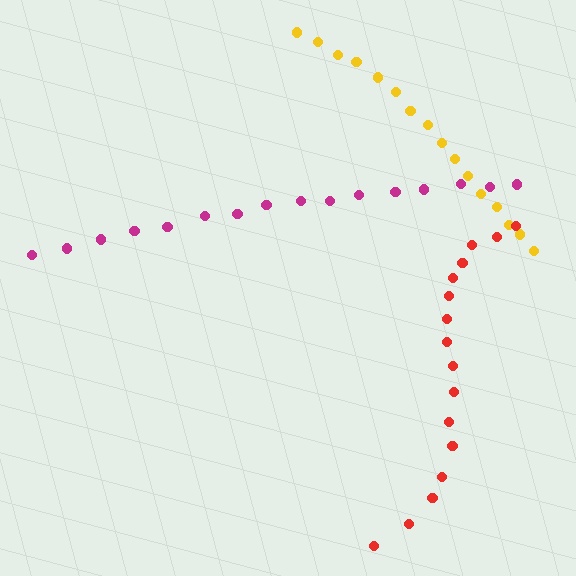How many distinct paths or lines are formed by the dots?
There are 3 distinct paths.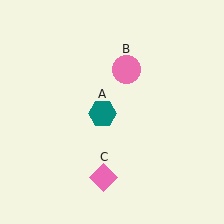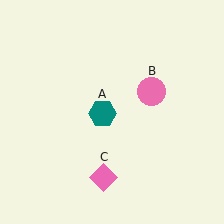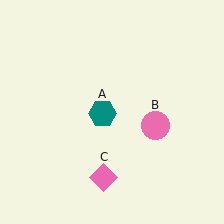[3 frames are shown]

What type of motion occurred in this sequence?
The pink circle (object B) rotated clockwise around the center of the scene.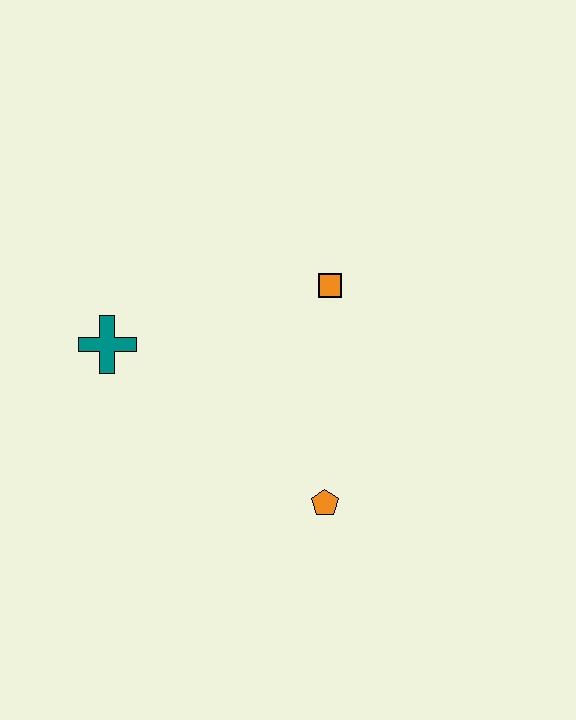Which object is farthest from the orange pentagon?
The teal cross is farthest from the orange pentagon.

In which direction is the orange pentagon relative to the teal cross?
The orange pentagon is to the right of the teal cross.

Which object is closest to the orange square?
The orange pentagon is closest to the orange square.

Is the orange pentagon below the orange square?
Yes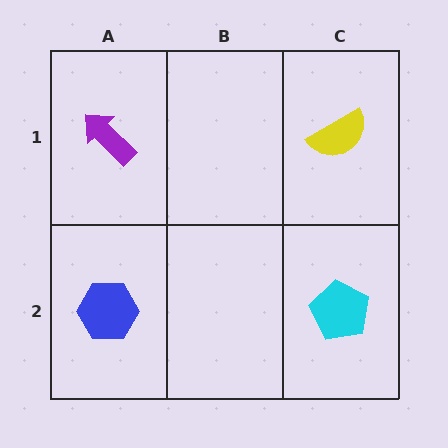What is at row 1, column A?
A purple arrow.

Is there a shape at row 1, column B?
No, that cell is empty.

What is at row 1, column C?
A yellow semicircle.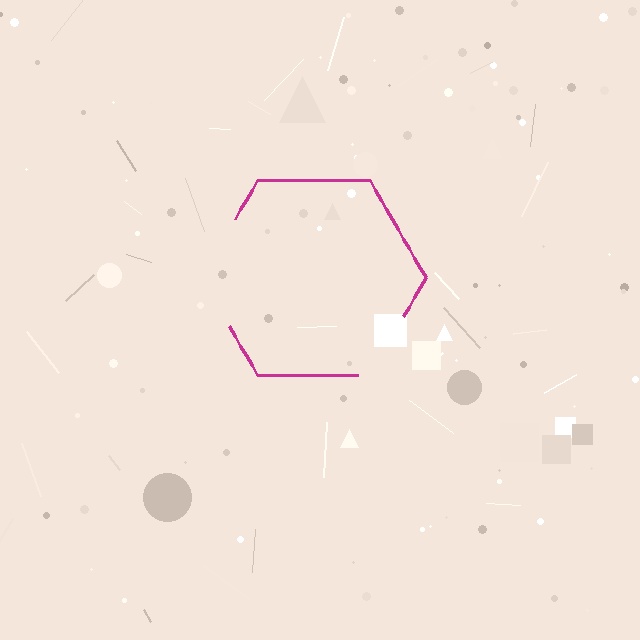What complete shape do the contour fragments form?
The contour fragments form a hexagon.